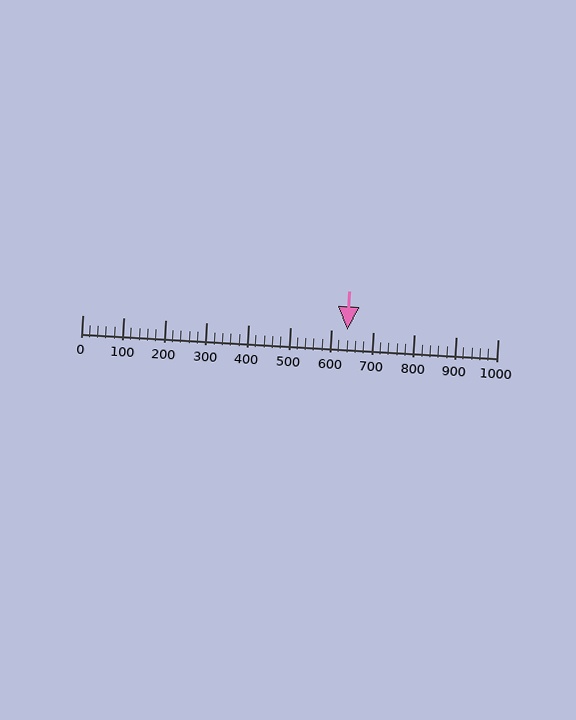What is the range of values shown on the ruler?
The ruler shows values from 0 to 1000.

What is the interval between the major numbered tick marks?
The major tick marks are spaced 100 units apart.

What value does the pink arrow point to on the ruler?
The pink arrow points to approximately 638.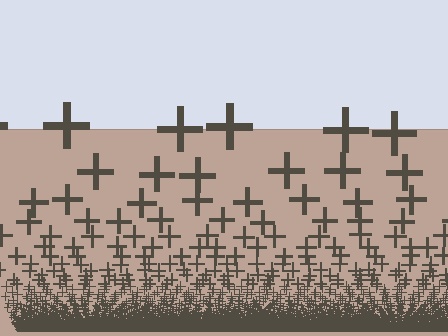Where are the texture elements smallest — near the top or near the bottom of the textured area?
Near the bottom.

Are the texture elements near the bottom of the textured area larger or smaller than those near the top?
Smaller. The gradient is inverted — elements near the bottom are smaller and denser.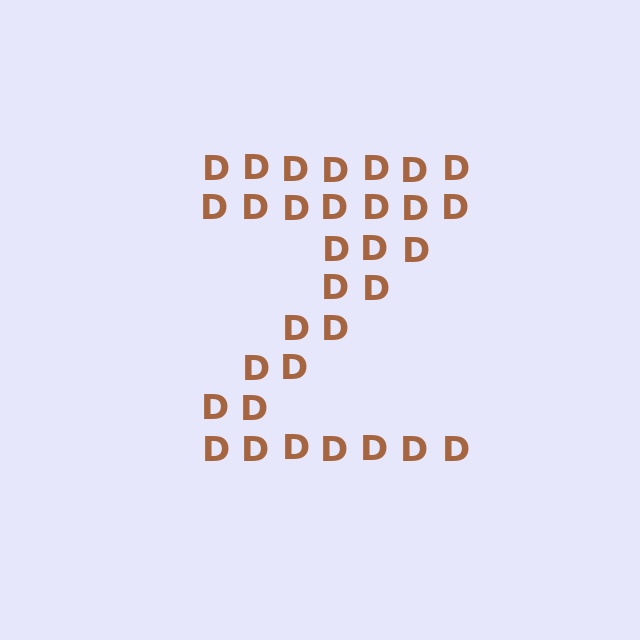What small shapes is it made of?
It is made of small letter D's.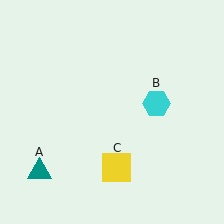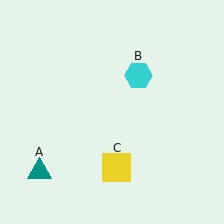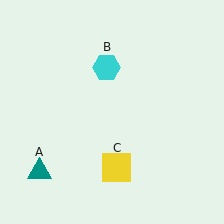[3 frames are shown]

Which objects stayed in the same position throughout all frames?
Teal triangle (object A) and yellow square (object C) remained stationary.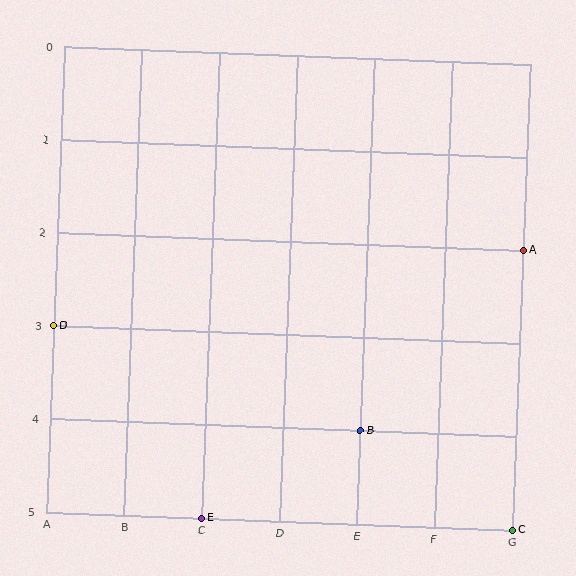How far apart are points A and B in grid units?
Points A and B are 2 columns and 2 rows apart (about 2.8 grid units diagonally).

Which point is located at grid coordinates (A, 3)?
Point D is at (A, 3).